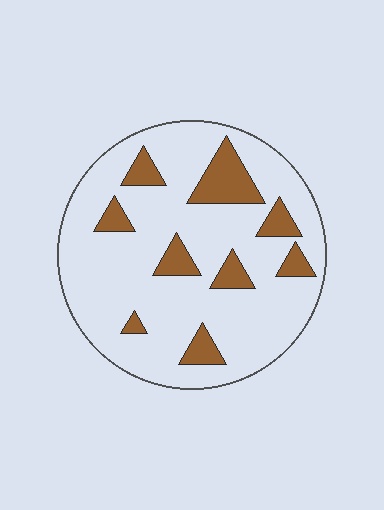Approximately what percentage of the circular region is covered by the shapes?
Approximately 15%.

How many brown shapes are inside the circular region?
9.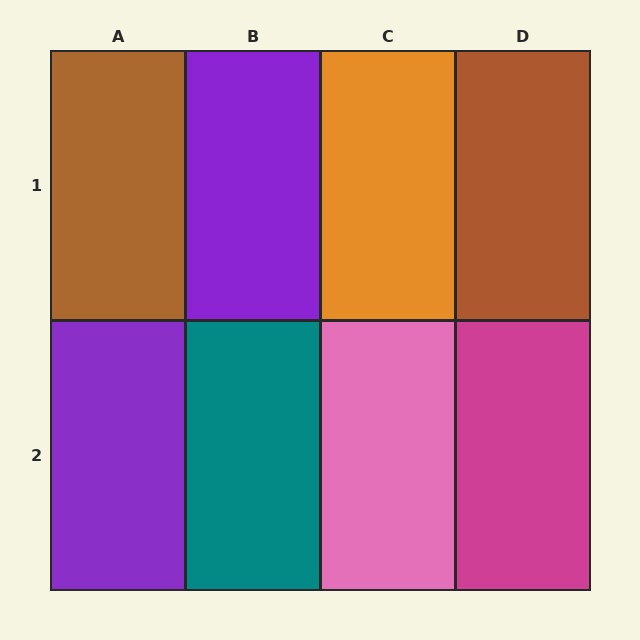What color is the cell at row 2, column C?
Pink.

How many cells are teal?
1 cell is teal.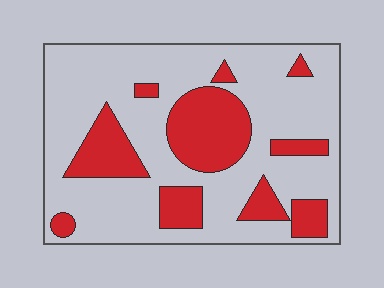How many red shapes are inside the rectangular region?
10.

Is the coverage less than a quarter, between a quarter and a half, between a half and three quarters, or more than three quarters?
Between a quarter and a half.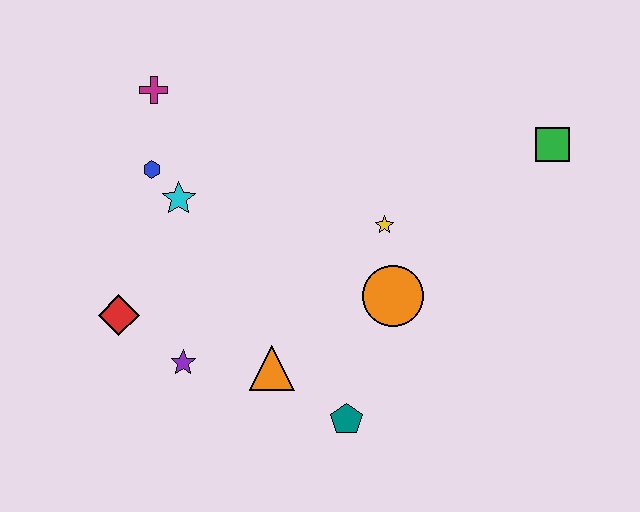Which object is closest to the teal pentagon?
The orange triangle is closest to the teal pentagon.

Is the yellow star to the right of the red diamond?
Yes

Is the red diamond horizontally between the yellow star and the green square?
No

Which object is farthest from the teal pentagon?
The magenta cross is farthest from the teal pentagon.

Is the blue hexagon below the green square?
Yes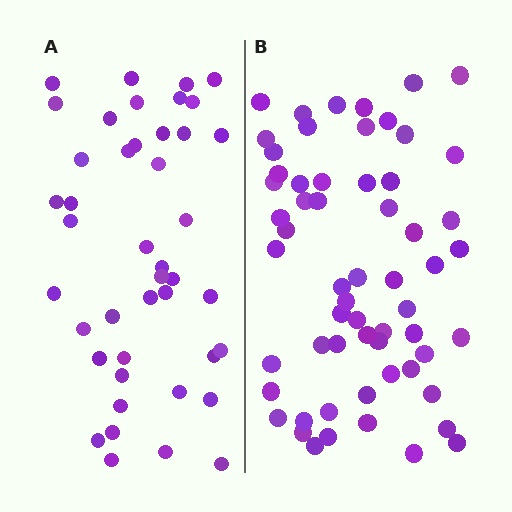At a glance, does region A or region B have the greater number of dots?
Region B (the right region) has more dots.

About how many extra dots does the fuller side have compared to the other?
Region B has approximately 15 more dots than region A.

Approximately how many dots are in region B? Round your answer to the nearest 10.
About 60 dots.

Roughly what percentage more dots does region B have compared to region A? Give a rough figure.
About 40% more.